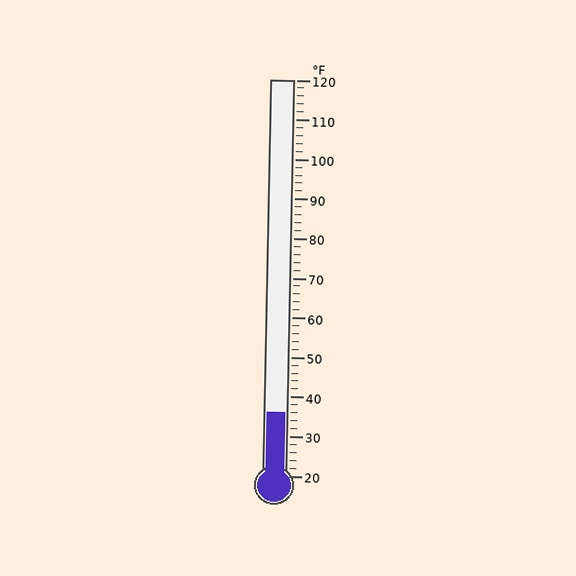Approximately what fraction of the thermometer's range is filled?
The thermometer is filled to approximately 15% of its range.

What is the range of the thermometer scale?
The thermometer scale ranges from 20°F to 120°F.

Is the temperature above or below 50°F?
The temperature is below 50°F.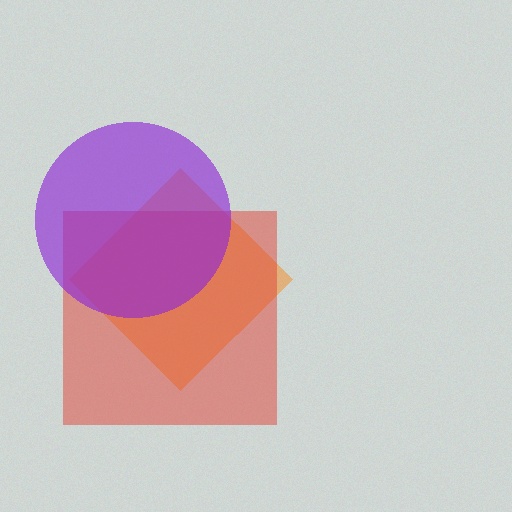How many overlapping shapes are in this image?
There are 3 overlapping shapes in the image.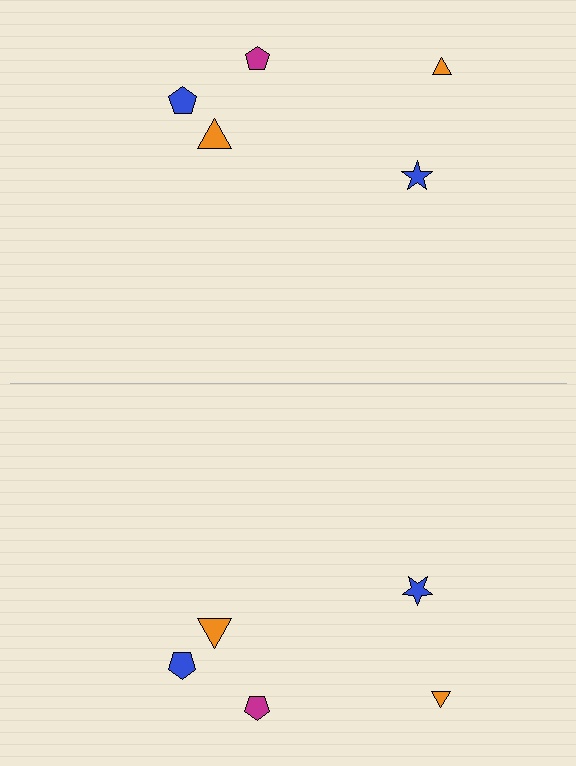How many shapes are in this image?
There are 10 shapes in this image.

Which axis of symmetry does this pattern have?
The pattern has a horizontal axis of symmetry running through the center of the image.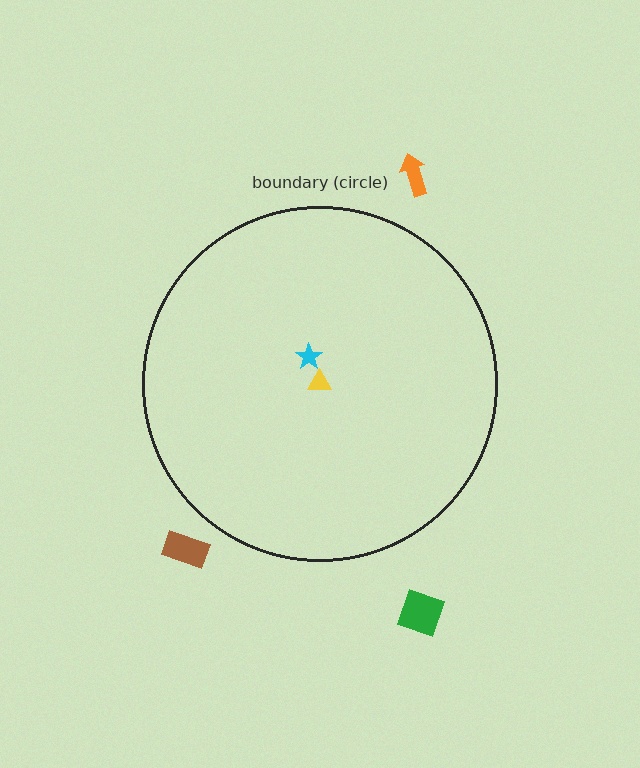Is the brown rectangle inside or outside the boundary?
Outside.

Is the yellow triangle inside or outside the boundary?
Inside.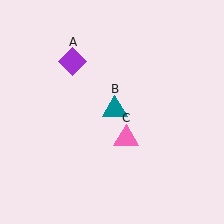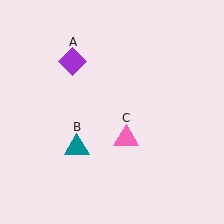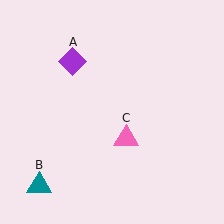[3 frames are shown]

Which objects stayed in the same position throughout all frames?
Purple diamond (object A) and pink triangle (object C) remained stationary.